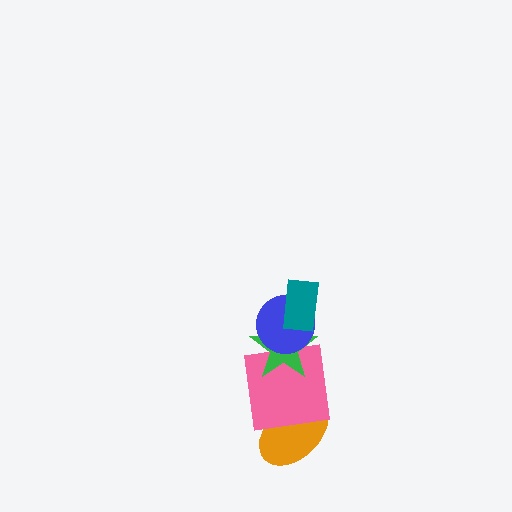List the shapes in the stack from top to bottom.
From top to bottom: the teal rectangle, the blue circle, the green star, the pink square, the orange ellipse.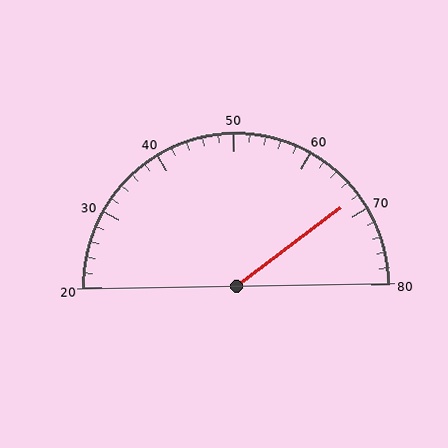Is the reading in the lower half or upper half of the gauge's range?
The reading is in the upper half of the range (20 to 80).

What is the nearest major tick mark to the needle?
The nearest major tick mark is 70.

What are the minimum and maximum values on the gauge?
The gauge ranges from 20 to 80.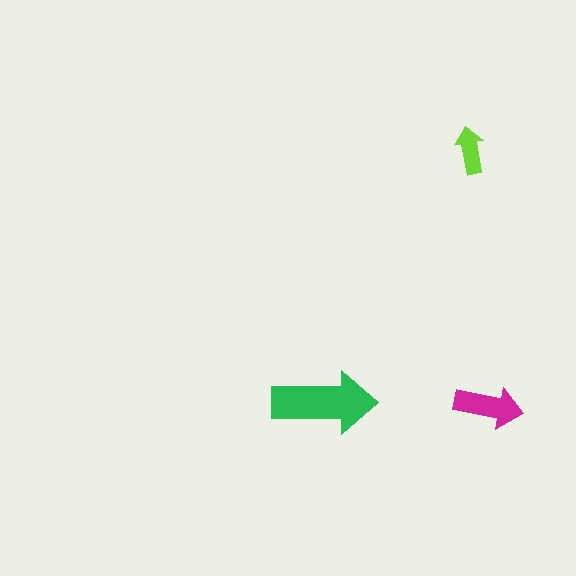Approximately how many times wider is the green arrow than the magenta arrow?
About 1.5 times wider.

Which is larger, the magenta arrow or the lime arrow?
The magenta one.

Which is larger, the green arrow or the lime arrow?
The green one.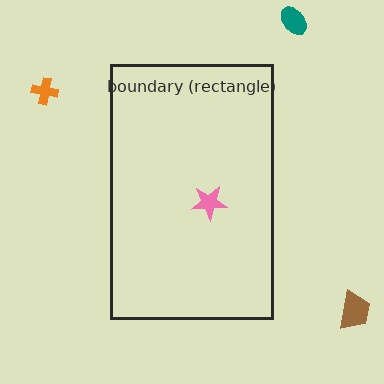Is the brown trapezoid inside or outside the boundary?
Outside.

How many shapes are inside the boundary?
1 inside, 3 outside.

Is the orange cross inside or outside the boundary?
Outside.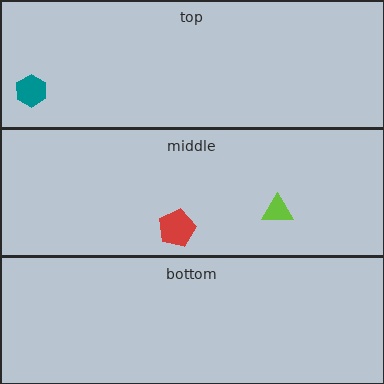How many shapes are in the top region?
1.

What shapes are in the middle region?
The red pentagon, the lime triangle.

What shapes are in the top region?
The teal hexagon.